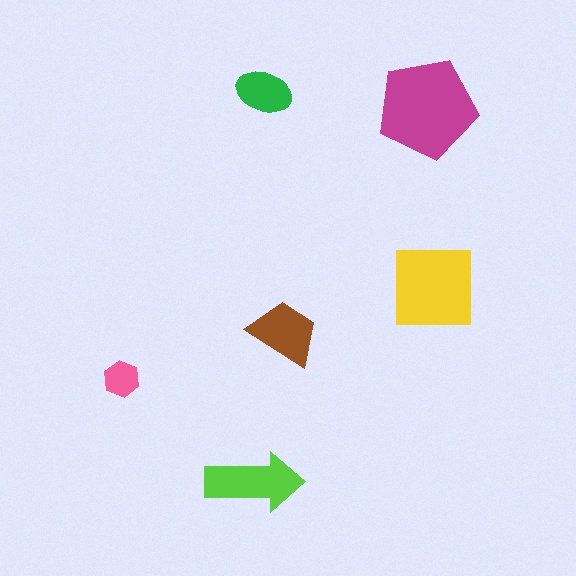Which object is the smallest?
The pink hexagon.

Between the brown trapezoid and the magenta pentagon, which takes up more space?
The magenta pentagon.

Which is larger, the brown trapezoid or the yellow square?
The yellow square.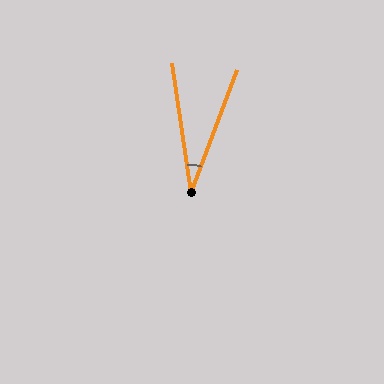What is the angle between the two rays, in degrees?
Approximately 29 degrees.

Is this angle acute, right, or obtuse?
It is acute.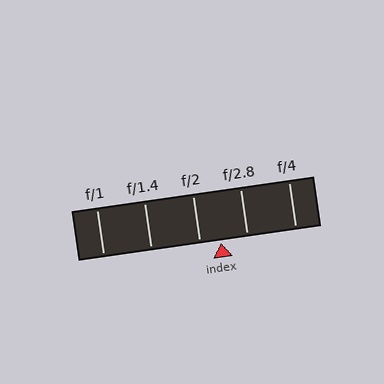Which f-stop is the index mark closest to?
The index mark is closest to f/2.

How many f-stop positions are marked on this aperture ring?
There are 5 f-stop positions marked.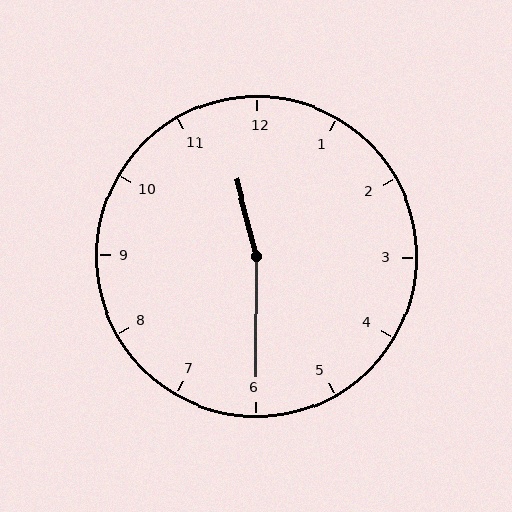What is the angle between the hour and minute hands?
Approximately 165 degrees.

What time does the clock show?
11:30.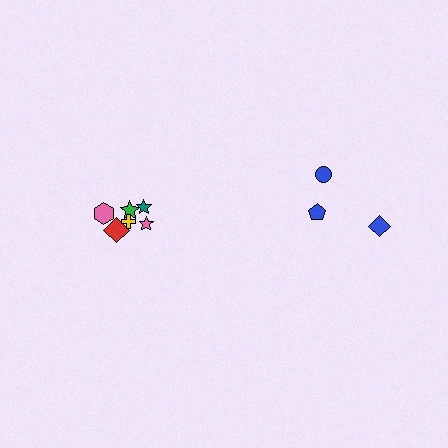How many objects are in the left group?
There are 6 objects.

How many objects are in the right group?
There are 3 objects.